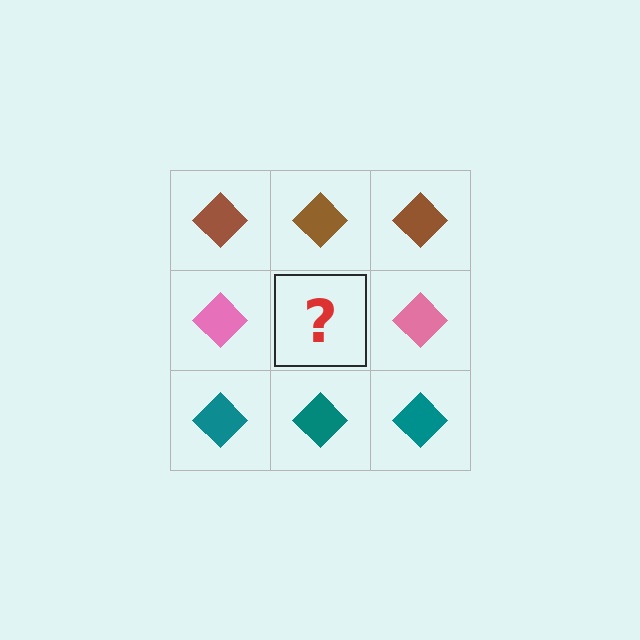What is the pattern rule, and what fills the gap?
The rule is that each row has a consistent color. The gap should be filled with a pink diamond.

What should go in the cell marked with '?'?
The missing cell should contain a pink diamond.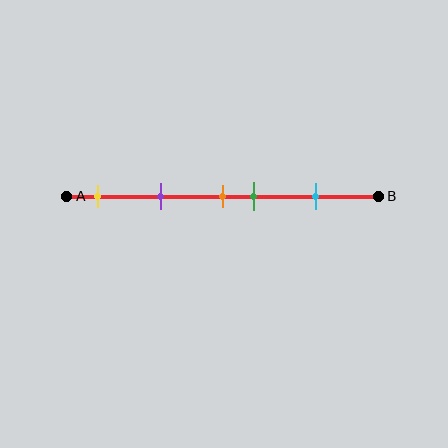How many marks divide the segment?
There are 5 marks dividing the segment.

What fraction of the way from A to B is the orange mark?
The orange mark is approximately 50% (0.5) of the way from A to B.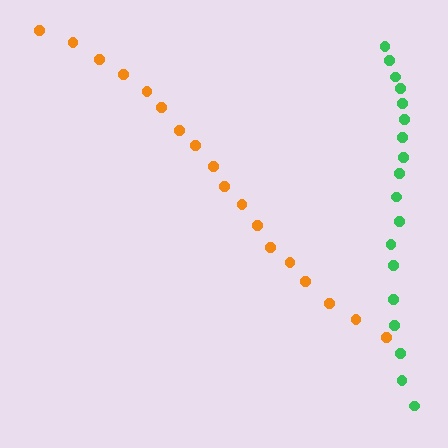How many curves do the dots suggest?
There are 2 distinct paths.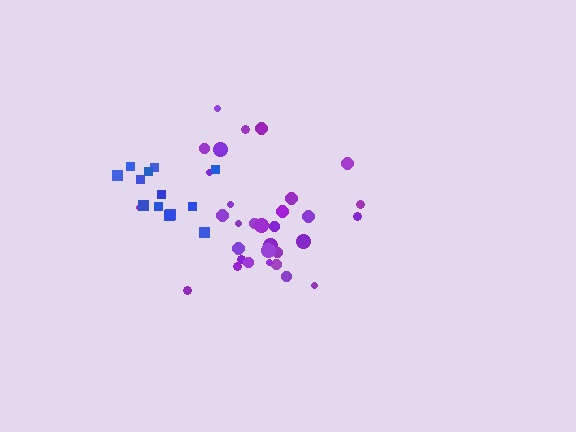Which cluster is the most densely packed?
Blue.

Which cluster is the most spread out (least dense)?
Purple.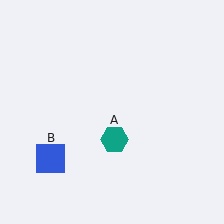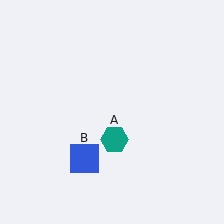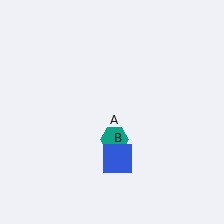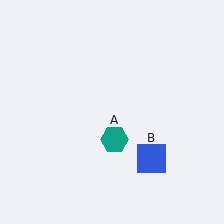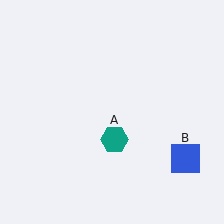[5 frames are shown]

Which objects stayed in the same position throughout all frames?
Teal hexagon (object A) remained stationary.